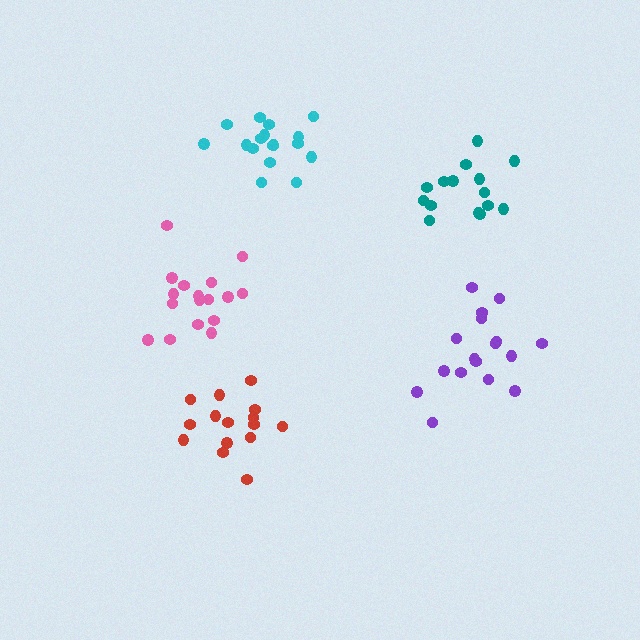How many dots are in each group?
Group 1: 17 dots, Group 2: 15 dots, Group 3: 17 dots, Group 4: 17 dots, Group 5: 15 dots (81 total).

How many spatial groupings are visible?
There are 5 spatial groupings.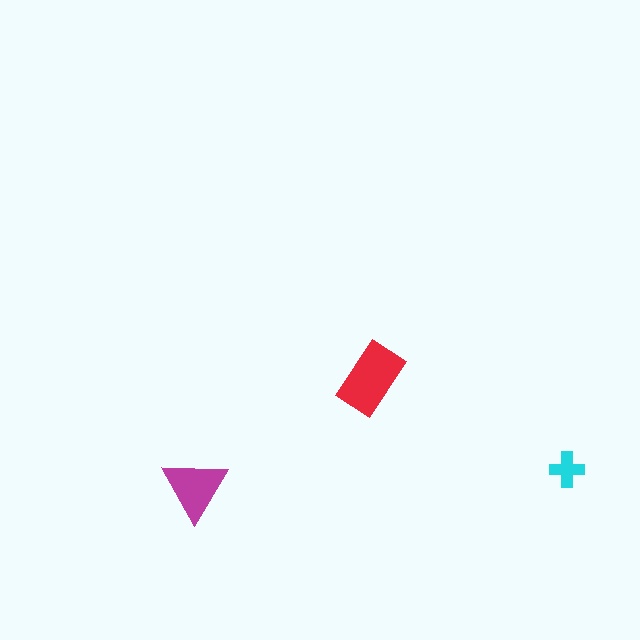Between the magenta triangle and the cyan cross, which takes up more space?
The magenta triangle.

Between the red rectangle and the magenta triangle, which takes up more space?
The red rectangle.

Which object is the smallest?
The cyan cross.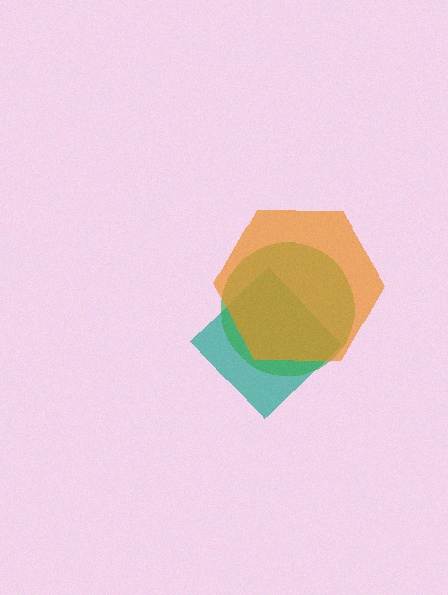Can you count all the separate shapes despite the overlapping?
Yes, there are 3 separate shapes.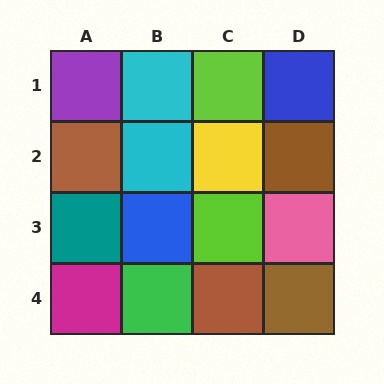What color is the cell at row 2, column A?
Brown.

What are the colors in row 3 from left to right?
Teal, blue, lime, pink.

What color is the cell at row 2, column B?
Cyan.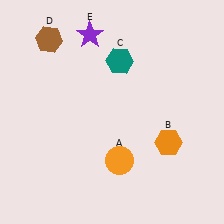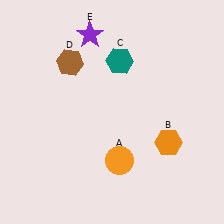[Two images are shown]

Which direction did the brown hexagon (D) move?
The brown hexagon (D) moved down.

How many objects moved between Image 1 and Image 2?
1 object moved between the two images.